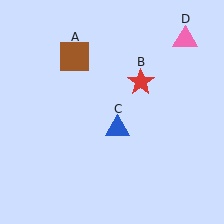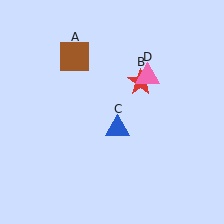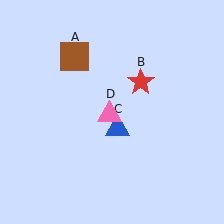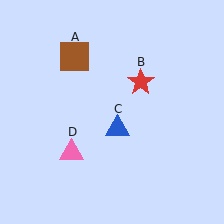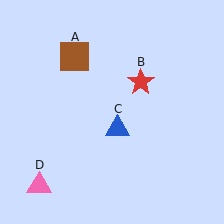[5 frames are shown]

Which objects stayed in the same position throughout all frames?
Brown square (object A) and red star (object B) and blue triangle (object C) remained stationary.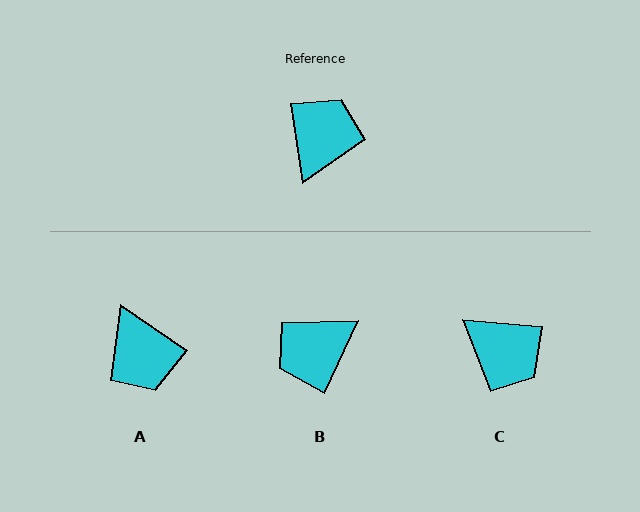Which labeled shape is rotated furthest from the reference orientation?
B, about 147 degrees away.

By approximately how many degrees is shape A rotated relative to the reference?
Approximately 133 degrees clockwise.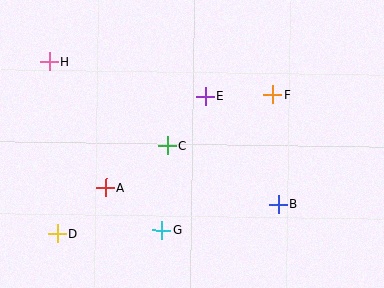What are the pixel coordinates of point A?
Point A is at (106, 188).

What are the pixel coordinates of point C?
Point C is at (167, 145).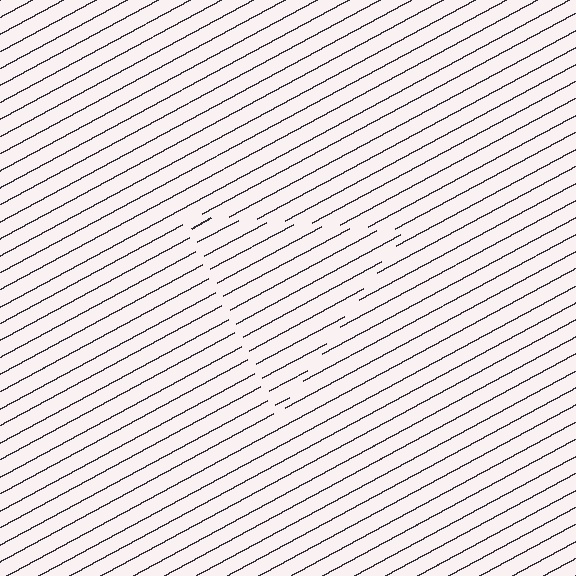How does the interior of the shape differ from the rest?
The interior of the shape contains the same grating, shifted by half a period — the contour is defined by the phase discontinuity where line-ends from the inner and outer gratings abut.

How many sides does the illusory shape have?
3 sides — the line-ends trace a triangle.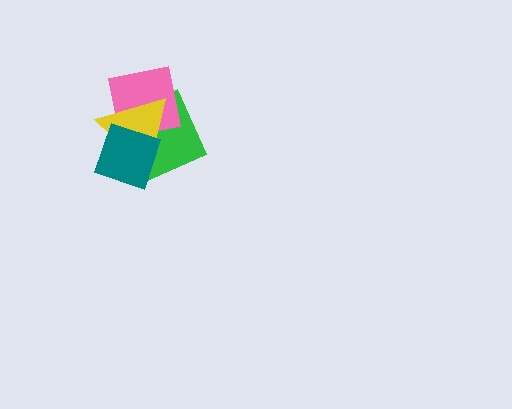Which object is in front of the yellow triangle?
The teal square is in front of the yellow triangle.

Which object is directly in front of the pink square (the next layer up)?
The yellow triangle is directly in front of the pink square.